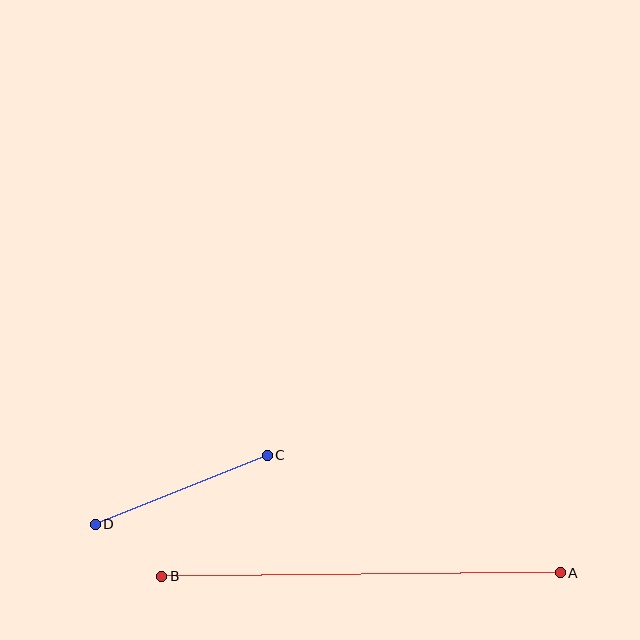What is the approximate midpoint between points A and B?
The midpoint is at approximately (361, 575) pixels.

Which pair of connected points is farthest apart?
Points A and B are farthest apart.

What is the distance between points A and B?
The distance is approximately 399 pixels.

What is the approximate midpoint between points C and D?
The midpoint is at approximately (181, 490) pixels.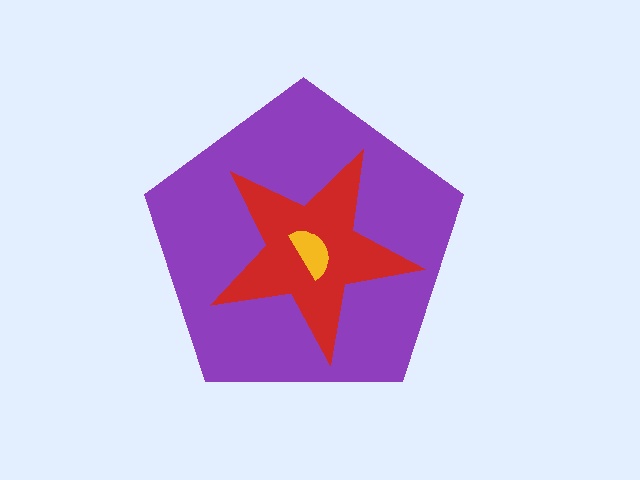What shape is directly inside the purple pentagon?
The red star.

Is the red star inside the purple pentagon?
Yes.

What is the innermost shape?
The yellow semicircle.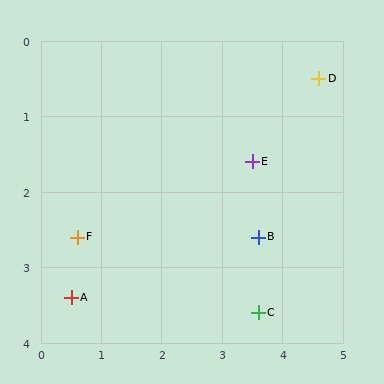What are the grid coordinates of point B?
Point B is at approximately (3.6, 2.6).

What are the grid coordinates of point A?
Point A is at approximately (0.5, 3.4).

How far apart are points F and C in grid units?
Points F and C are about 3.2 grid units apart.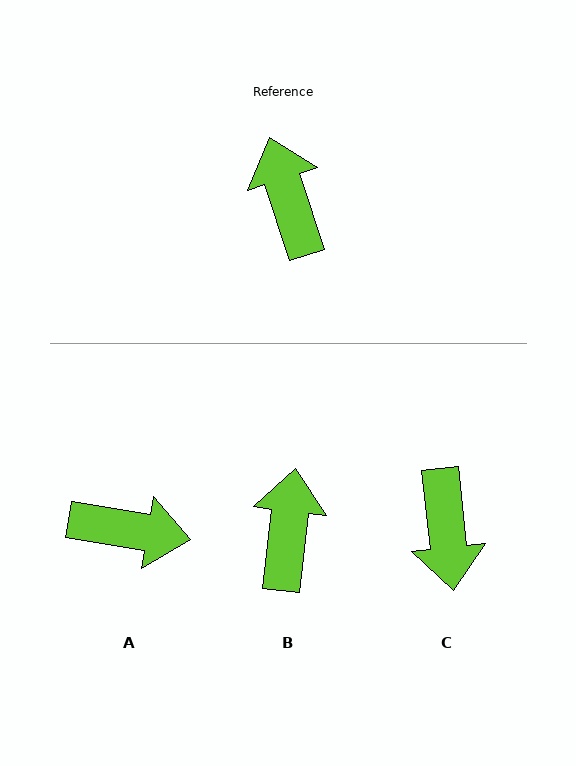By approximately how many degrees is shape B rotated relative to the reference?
Approximately 24 degrees clockwise.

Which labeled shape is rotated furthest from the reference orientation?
C, about 168 degrees away.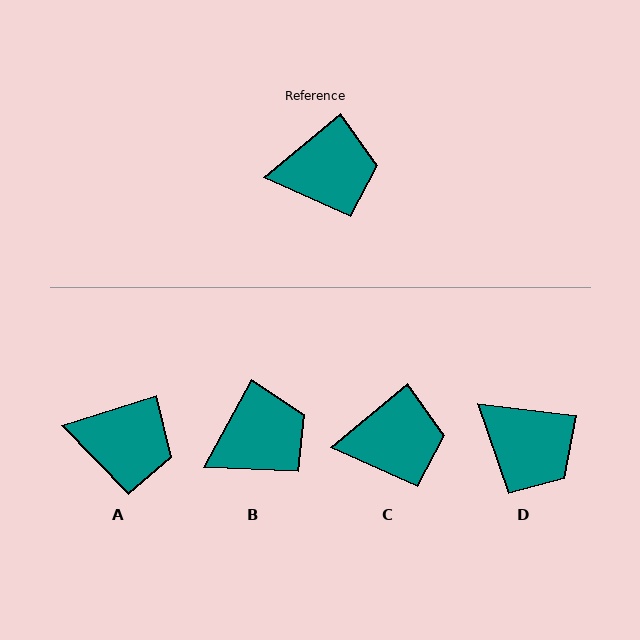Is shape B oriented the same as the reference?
No, it is off by about 22 degrees.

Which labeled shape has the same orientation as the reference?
C.